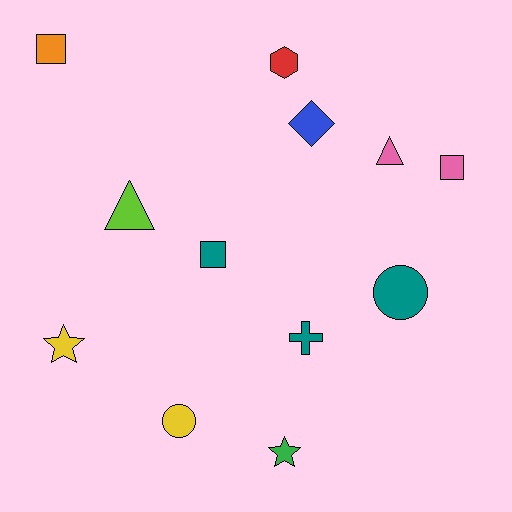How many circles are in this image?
There are 2 circles.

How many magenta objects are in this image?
There are no magenta objects.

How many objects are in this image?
There are 12 objects.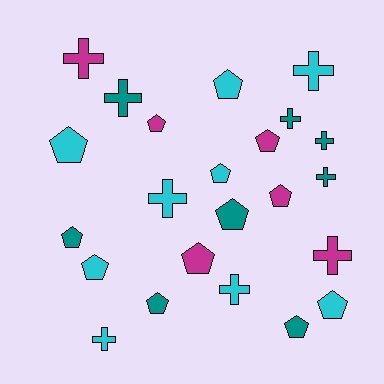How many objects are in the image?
There are 23 objects.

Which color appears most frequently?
Cyan, with 9 objects.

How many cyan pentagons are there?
There are 5 cyan pentagons.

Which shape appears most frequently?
Pentagon, with 13 objects.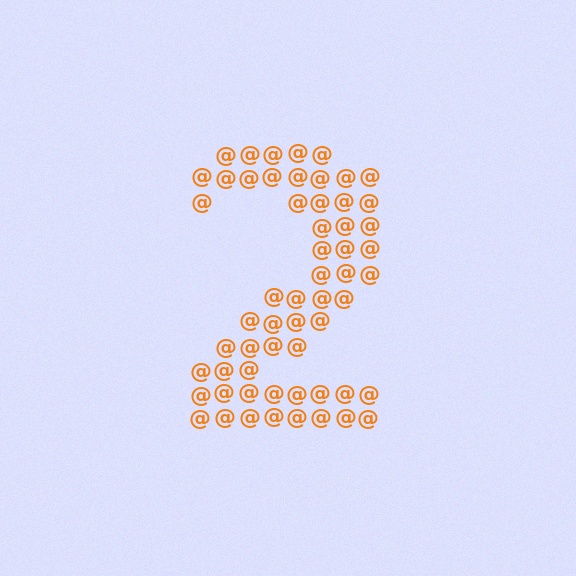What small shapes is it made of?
It is made of small at signs.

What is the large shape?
The large shape is the digit 2.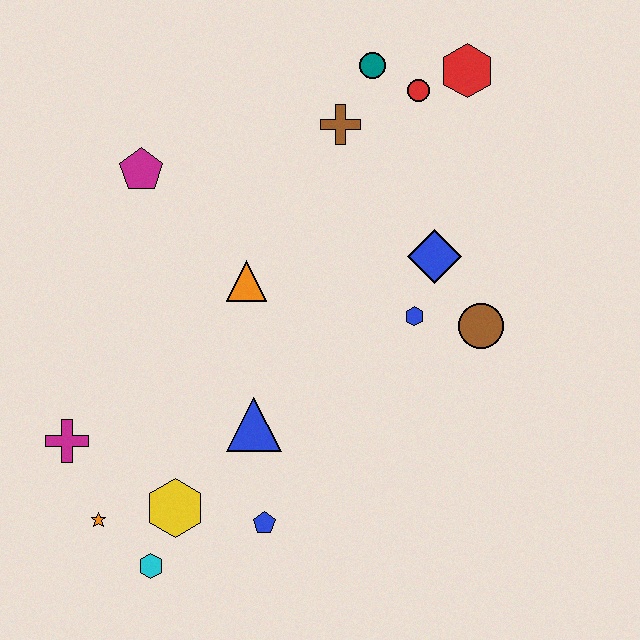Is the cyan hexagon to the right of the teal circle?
No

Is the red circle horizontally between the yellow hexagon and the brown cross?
No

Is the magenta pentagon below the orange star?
No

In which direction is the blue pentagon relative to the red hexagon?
The blue pentagon is below the red hexagon.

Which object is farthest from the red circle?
The cyan hexagon is farthest from the red circle.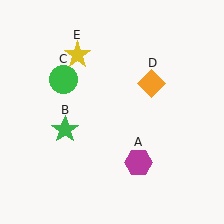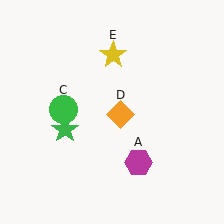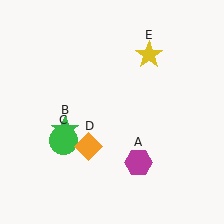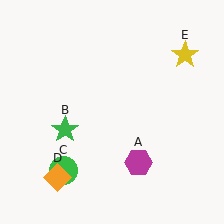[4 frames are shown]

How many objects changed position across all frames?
3 objects changed position: green circle (object C), orange diamond (object D), yellow star (object E).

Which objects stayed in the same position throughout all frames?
Magenta hexagon (object A) and green star (object B) remained stationary.